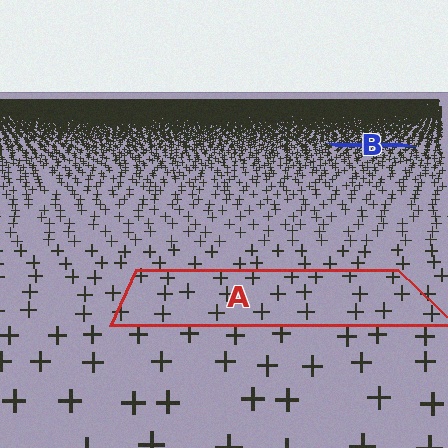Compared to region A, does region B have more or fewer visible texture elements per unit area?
Region B has more texture elements per unit area — they are packed more densely because it is farther away.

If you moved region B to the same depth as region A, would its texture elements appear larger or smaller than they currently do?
They would appear larger. At a closer depth, the same texture elements are projected at a bigger on-screen size.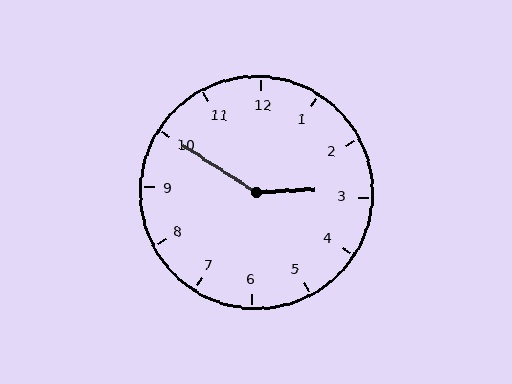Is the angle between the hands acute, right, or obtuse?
It is obtuse.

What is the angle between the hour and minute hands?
Approximately 145 degrees.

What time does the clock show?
2:50.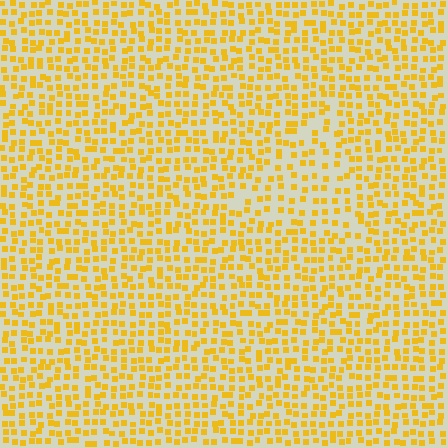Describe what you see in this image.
The image contains small yellow elements arranged at two different densities. A triangle-shaped region is visible where the elements are less densely packed than the surrounding area.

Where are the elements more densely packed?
The elements are more densely packed outside the triangle boundary.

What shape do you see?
I see a triangle.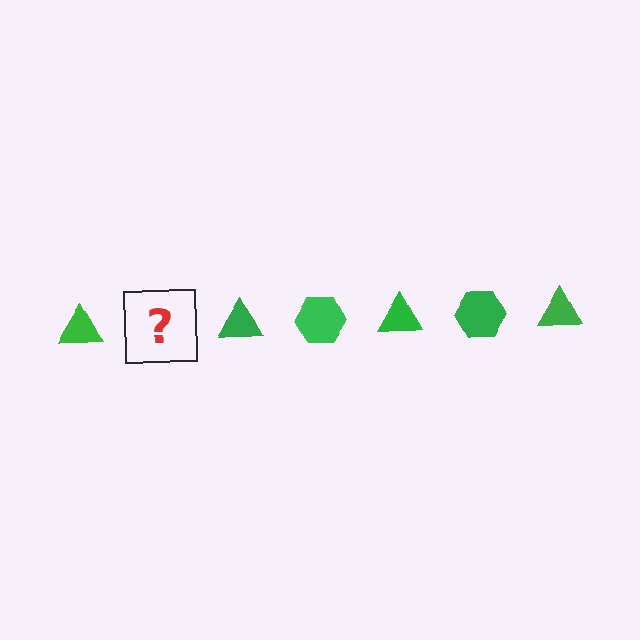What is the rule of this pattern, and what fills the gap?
The rule is that the pattern cycles through triangle, hexagon shapes in green. The gap should be filled with a green hexagon.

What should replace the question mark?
The question mark should be replaced with a green hexagon.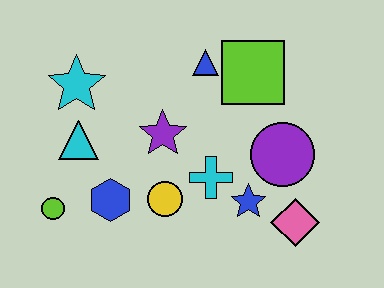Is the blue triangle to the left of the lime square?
Yes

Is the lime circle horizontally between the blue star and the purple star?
No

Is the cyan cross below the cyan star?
Yes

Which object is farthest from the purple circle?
The lime circle is farthest from the purple circle.